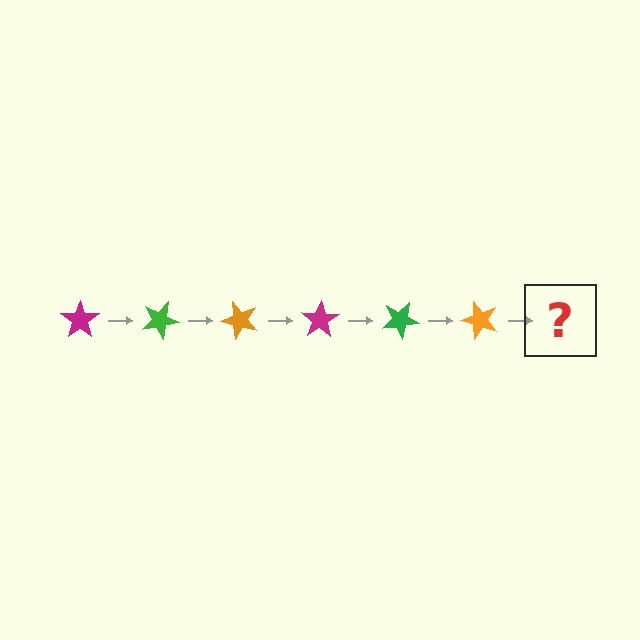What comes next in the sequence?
The next element should be a magenta star, rotated 150 degrees from the start.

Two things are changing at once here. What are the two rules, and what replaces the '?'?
The two rules are that it rotates 25 degrees each step and the color cycles through magenta, green, and orange. The '?' should be a magenta star, rotated 150 degrees from the start.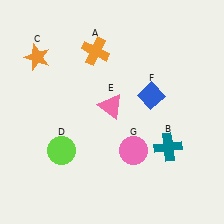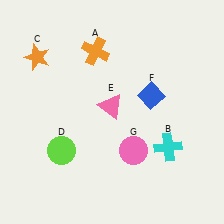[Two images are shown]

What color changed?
The cross (B) changed from teal in Image 1 to cyan in Image 2.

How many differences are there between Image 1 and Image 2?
There is 1 difference between the two images.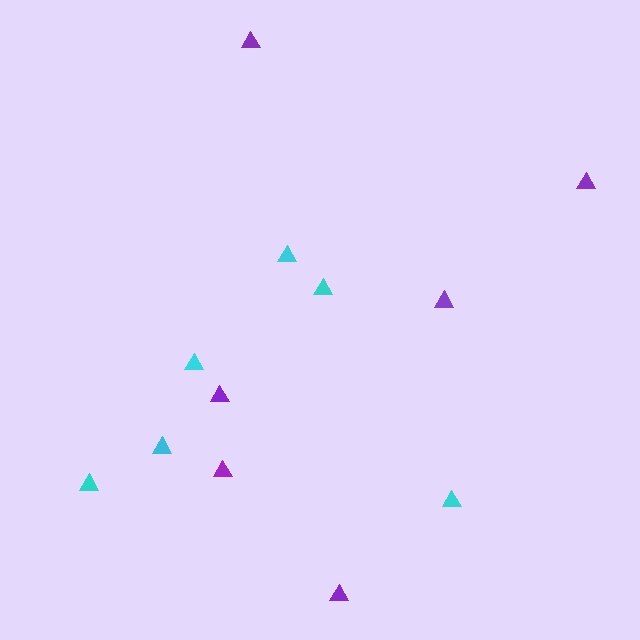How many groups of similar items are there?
There are 2 groups: one group of cyan triangles (6) and one group of purple triangles (6).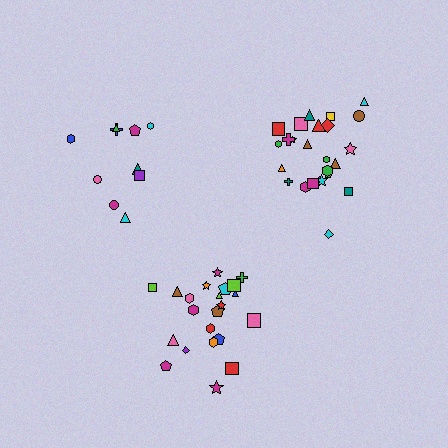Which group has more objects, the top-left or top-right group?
The top-right group.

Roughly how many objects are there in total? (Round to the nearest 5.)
Roughly 55 objects in total.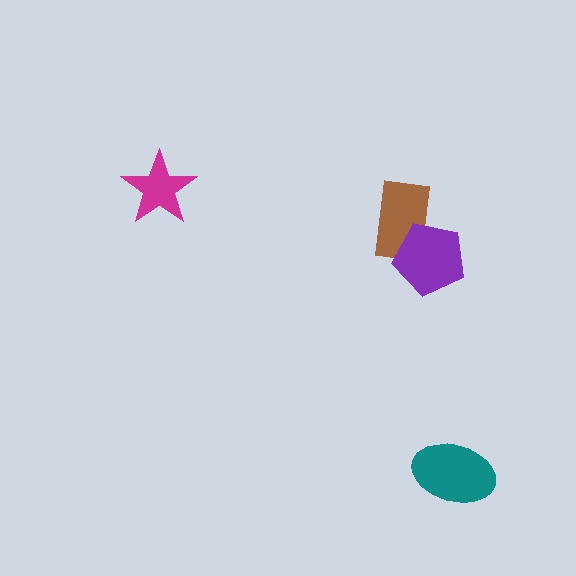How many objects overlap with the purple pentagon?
1 object overlaps with the purple pentagon.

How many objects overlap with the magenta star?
0 objects overlap with the magenta star.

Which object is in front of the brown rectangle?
The purple pentagon is in front of the brown rectangle.